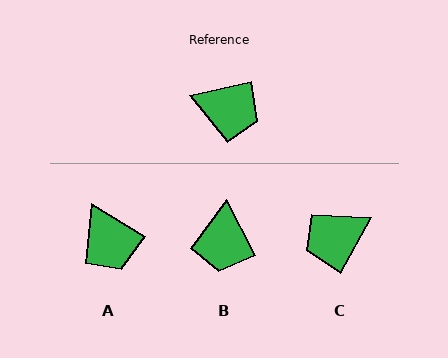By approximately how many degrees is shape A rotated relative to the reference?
Approximately 44 degrees clockwise.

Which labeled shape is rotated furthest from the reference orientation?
C, about 132 degrees away.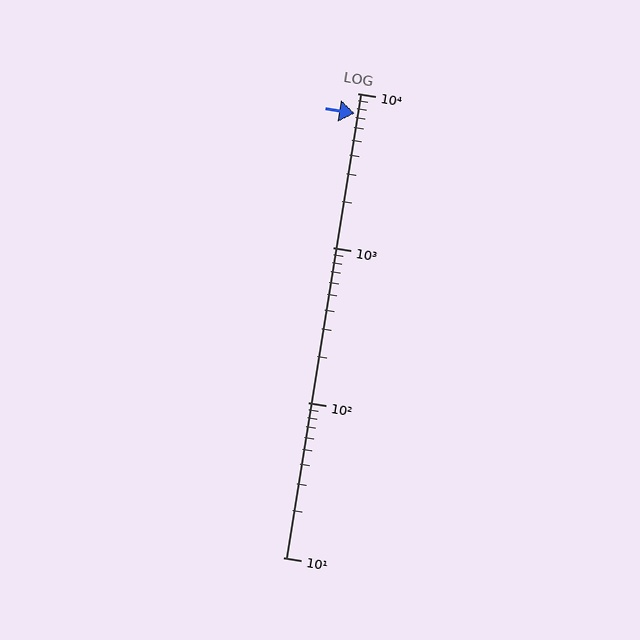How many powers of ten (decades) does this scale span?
The scale spans 3 decades, from 10 to 10000.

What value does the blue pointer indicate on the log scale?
The pointer indicates approximately 7400.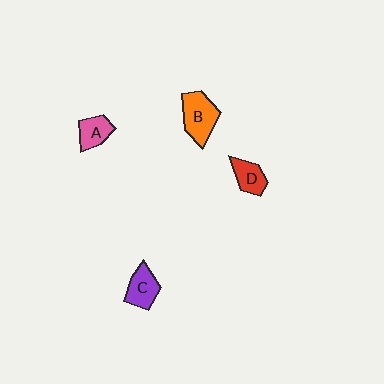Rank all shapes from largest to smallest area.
From largest to smallest: B (orange), C (purple), D (red), A (pink).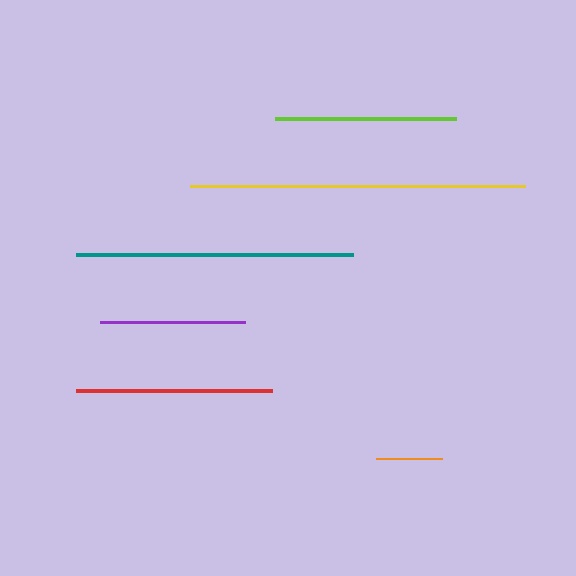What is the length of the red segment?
The red segment is approximately 197 pixels long.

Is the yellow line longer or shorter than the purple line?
The yellow line is longer than the purple line.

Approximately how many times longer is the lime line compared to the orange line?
The lime line is approximately 2.8 times the length of the orange line.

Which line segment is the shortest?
The orange line is the shortest at approximately 65 pixels.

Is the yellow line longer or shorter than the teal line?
The yellow line is longer than the teal line.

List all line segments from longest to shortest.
From longest to shortest: yellow, teal, red, lime, purple, orange.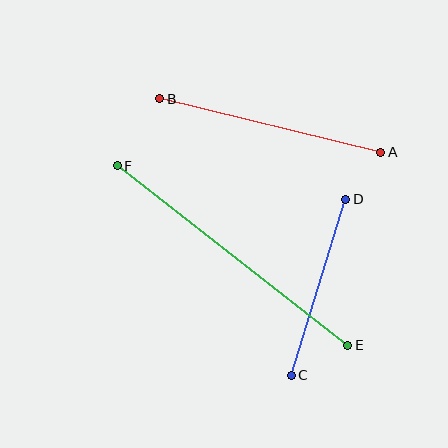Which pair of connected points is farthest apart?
Points E and F are farthest apart.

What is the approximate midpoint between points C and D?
The midpoint is at approximately (319, 287) pixels.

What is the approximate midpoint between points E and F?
The midpoint is at approximately (232, 256) pixels.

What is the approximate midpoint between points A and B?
The midpoint is at approximately (270, 126) pixels.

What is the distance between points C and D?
The distance is approximately 184 pixels.